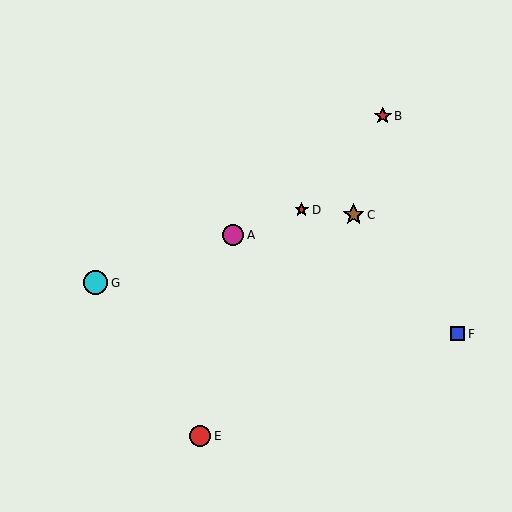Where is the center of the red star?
The center of the red star is at (302, 210).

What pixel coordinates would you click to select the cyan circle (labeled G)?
Click at (96, 283) to select the cyan circle G.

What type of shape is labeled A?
Shape A is a magenta circle.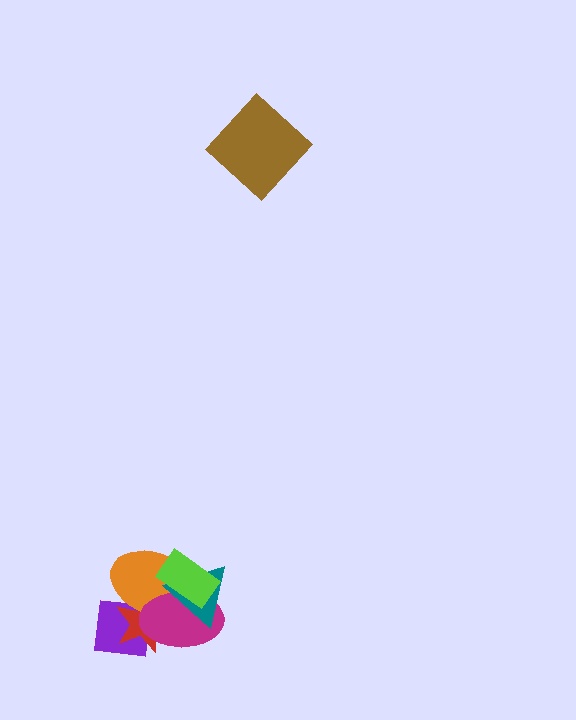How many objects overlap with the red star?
3 objects overlap with the red star.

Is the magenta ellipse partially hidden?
Yes, it is partially covered by another shape.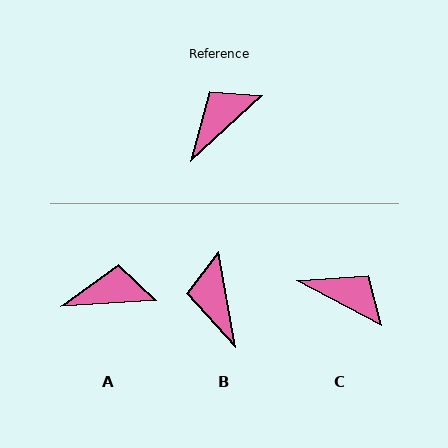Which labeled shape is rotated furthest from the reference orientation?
C, about 70 degrees away.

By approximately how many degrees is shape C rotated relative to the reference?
Approximately 70 degrees clockwise.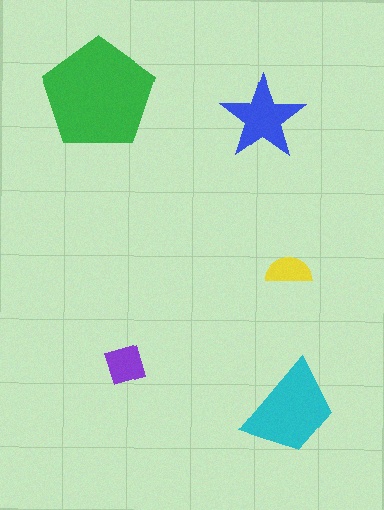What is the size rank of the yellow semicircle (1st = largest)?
5th.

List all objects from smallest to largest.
The yellow semicircle, the purple diamond, the blue star, the cyan trapezoid, the green pentagon.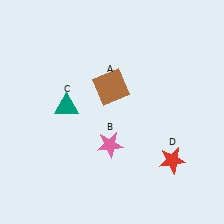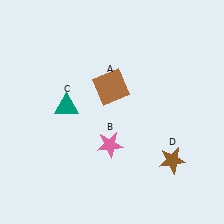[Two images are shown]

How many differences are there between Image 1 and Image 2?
There is 1 difference between the two images.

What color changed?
The star (D) changed from red in Image 1 to brown in Image 2.